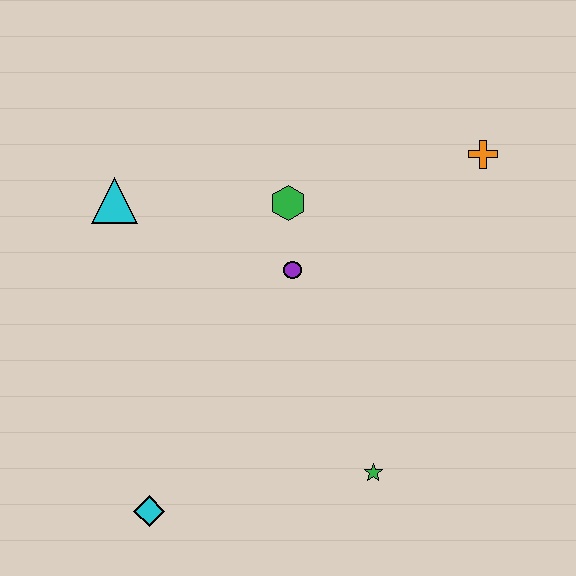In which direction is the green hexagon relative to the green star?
The green hexagon is above the green star.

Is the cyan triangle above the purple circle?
Yes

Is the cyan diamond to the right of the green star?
No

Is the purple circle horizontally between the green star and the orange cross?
No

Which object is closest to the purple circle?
The green hexagon is closest to the purple circle.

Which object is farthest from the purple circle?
The cyan diamond is farthest from the purple circle.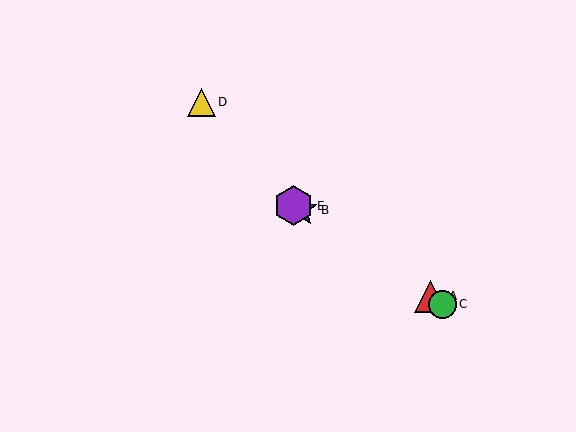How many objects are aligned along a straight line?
4 objects (A, B, C, E) are aligned along a straight line.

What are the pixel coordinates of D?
Object D is at (201, 102).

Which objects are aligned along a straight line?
Objects A, B, C, E are aligned along a straight line.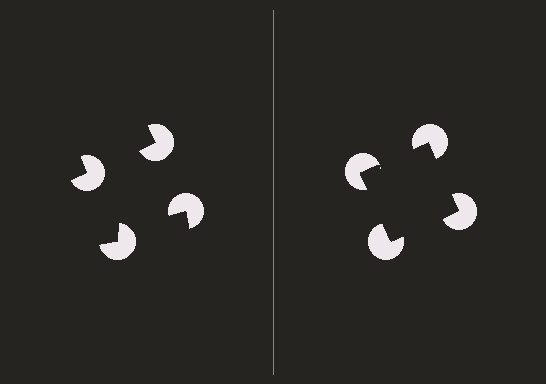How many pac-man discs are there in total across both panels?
8 — 4 on each side.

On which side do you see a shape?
An illusory square appears on the right side. On the left side the wedge cuts are rotated, so no coherent shape forms.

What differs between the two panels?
The pac-man discs are positioned identically on both sides; only the wedge orientations differ. On the right they align to a square; on the left they are misaligned.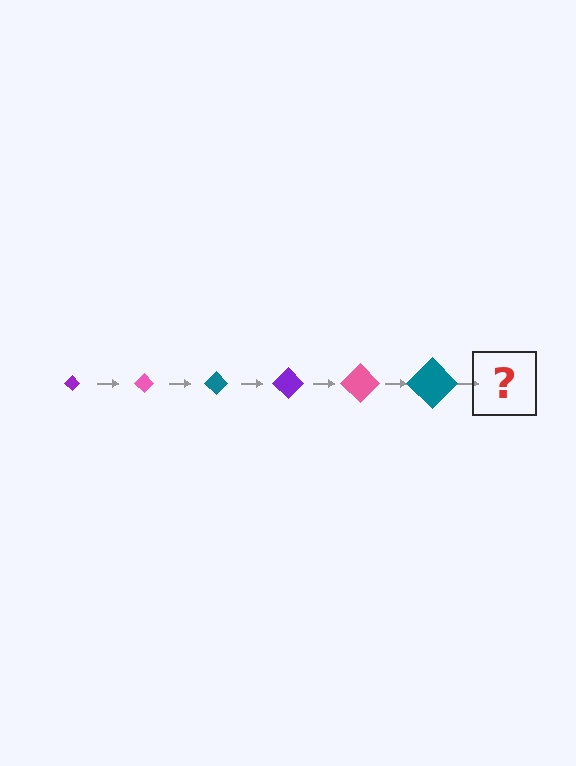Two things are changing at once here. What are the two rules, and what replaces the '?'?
The two rules are that the diamond grows larger each step and the color cycles through purple, pink, and teal. The '?' should be a purple diamond, larger than the previous one.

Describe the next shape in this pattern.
It should be a purple diamond, larger than the previous one.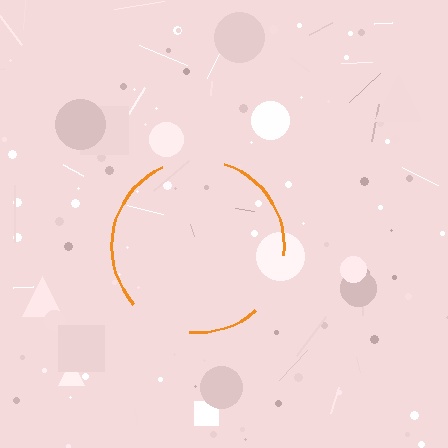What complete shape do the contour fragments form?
The contour fragments form a circle.